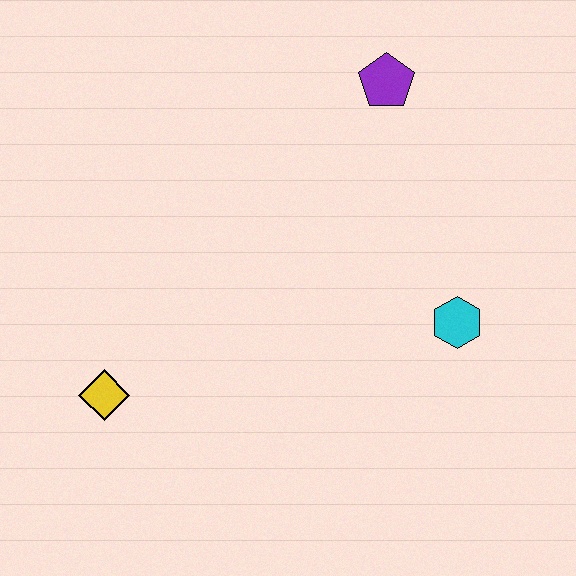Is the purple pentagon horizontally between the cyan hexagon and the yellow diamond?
Yes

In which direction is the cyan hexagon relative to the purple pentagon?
The cyan hexagon is below the purple pentagon.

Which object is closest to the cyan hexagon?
The purple pentagon is closest to the cyan hexagon.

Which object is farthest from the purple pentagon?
The yellow diamond is farthest from the purple pentagon.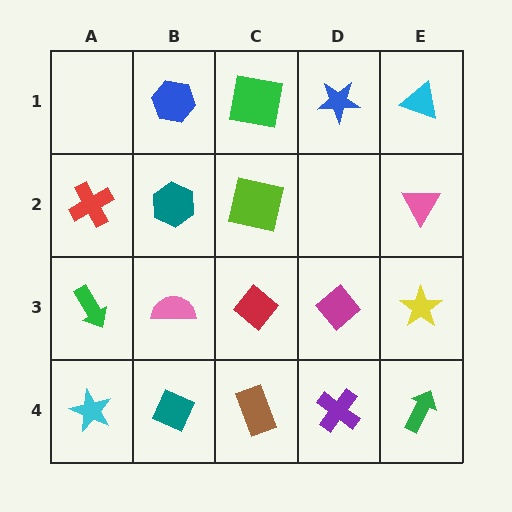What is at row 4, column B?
A teal diamond.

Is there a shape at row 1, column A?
No, that cell is empty.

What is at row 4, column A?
A cyan star.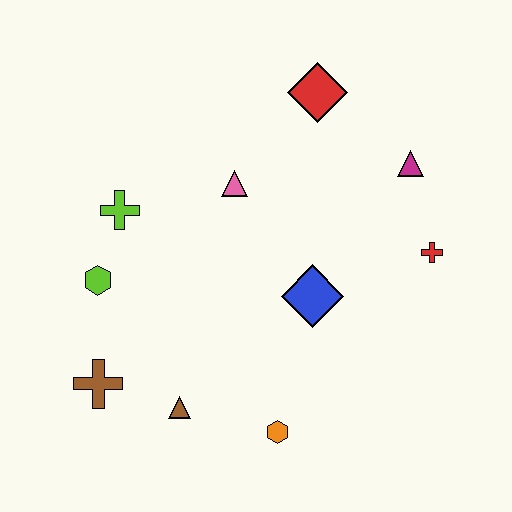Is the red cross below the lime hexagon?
No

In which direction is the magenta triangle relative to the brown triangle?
The magenta triangle is above the brown triangle.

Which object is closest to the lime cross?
The lime hexagon is closest to the lime cross.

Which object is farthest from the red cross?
The brown cross is farthest from the red cross.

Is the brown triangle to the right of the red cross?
No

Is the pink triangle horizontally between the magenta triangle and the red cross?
No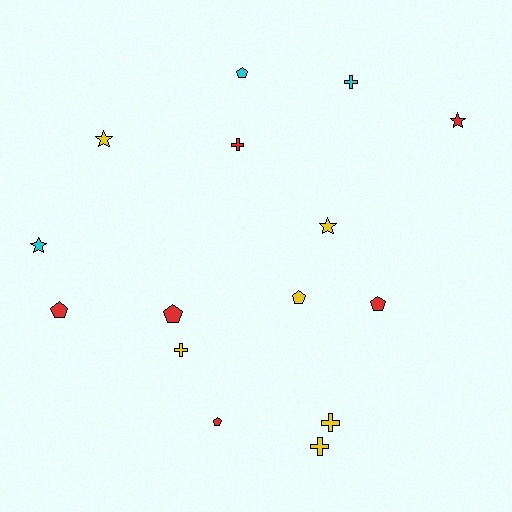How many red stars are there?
There is 1 red star.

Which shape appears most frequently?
Pentagon, with 6 objects.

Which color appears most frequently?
Red, with 6 objects.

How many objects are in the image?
There are 15 objects.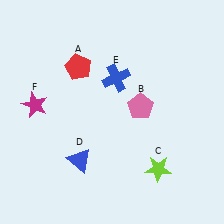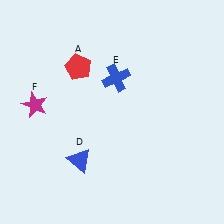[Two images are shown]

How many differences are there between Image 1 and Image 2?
There are 2 differences between the two images.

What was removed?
The pink pentagon (B), the lime star (C) were removed in Image 2.